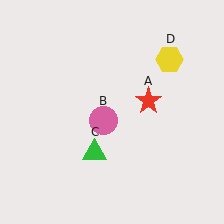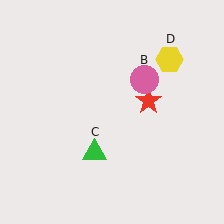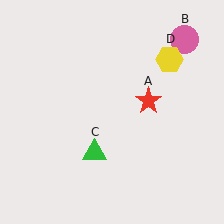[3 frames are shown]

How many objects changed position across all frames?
1 object changed position: pink circle (object B).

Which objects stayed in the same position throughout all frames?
Red star (object A) and green triangle (object C) and yellow hexagon (object D) remained stationary.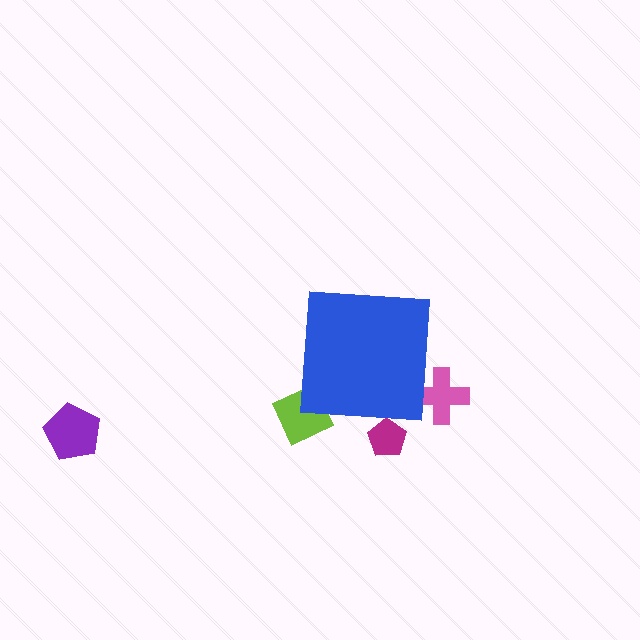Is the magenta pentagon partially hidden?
Yes, the magenta pentagon is partially hidden behind the blue square.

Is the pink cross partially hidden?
Yes, the pink cross is partially hidden behind the blue square.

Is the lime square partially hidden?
Yes, the lime square is partially hidden behind the blue square.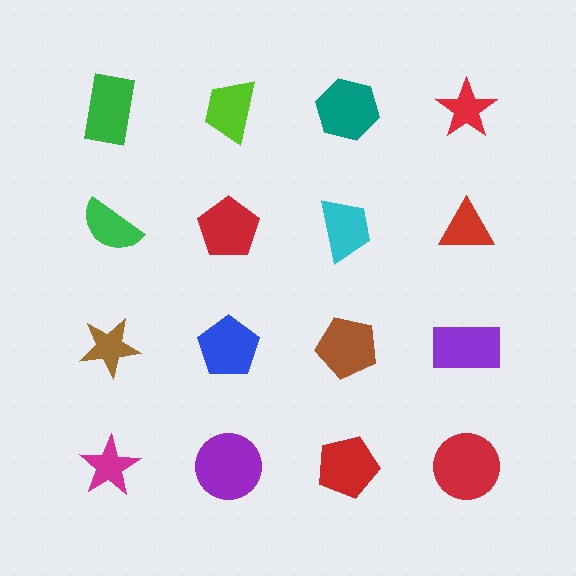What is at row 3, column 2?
A blue pentagon.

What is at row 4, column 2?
A purple circle.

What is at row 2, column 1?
A green semicircle.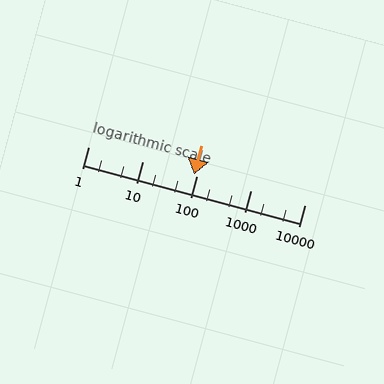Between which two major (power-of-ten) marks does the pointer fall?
The pointer is between 10 and 100.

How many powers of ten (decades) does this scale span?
The scale spans 4 decades, from 1 to 10000.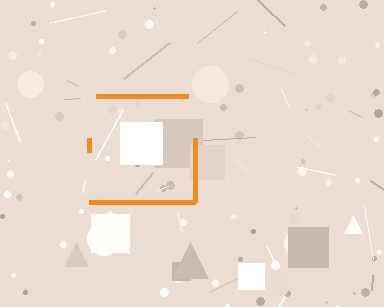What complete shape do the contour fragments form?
The contour fragments form a square.